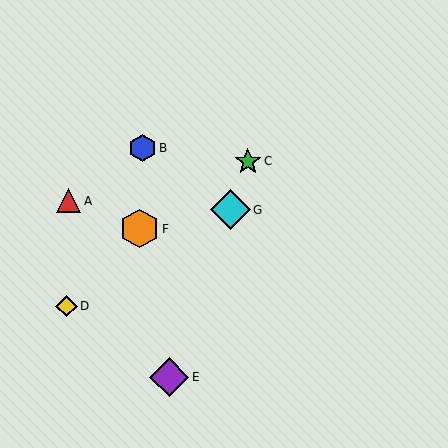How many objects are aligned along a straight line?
3 objects (C, E, G) are aligned along a straight line.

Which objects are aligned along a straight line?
Objects C, E, G are aligned along a straight line.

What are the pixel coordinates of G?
Object G is at (230, 210).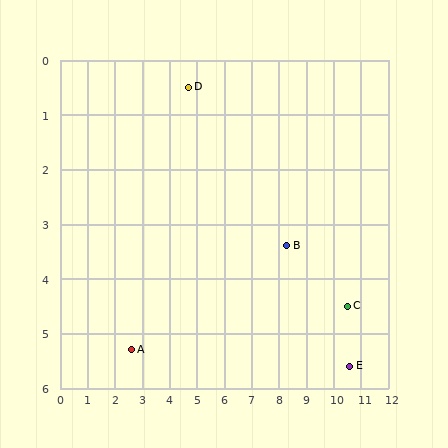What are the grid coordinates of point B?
Point B is at approximately (8.3, 3.4).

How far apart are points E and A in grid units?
Points E and A are about 8.0 grid units apart.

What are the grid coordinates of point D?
Point D is at approximately (4.7, 0.5).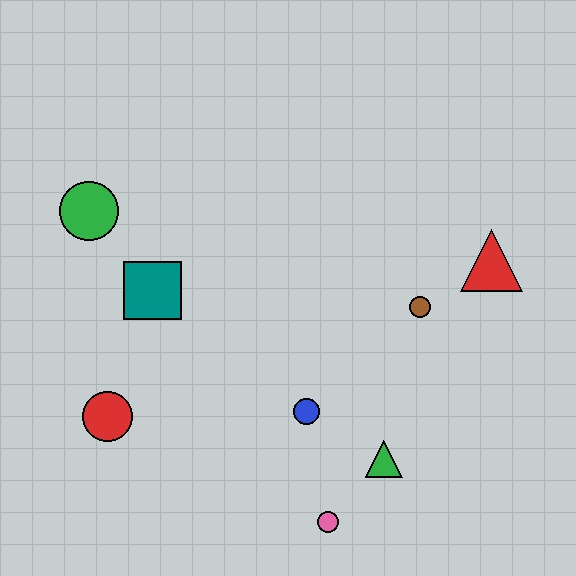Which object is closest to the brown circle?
The red triangle is closest to the brown circle.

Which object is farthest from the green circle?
The red triangle is farthest from the green circle.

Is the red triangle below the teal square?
No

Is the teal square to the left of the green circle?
No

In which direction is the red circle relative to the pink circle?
The red circle is to the left of the pink circle.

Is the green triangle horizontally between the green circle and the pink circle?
No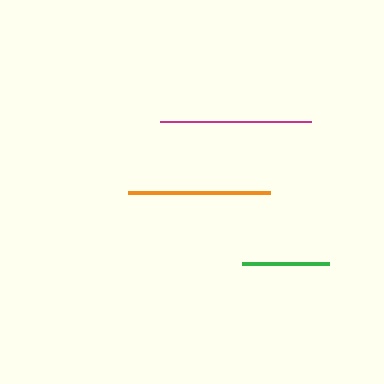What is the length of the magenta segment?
The magenta segment is approximately 151 pixels long.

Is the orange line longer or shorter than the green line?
The orange line is longer than the green line.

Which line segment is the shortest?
The green line is the shortest at approximately 86 pixels.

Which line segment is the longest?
The magenta line is the longest at approximately 151 pixels.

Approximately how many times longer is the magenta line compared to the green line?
The magenta line is approximately 1.7 times the length of the green line.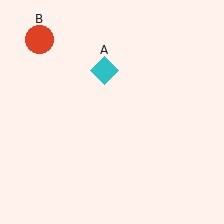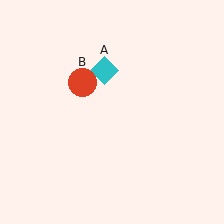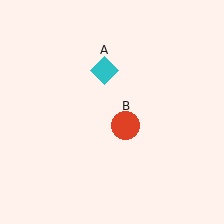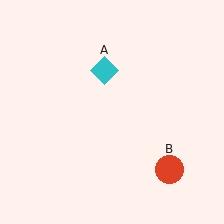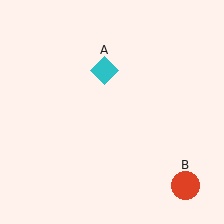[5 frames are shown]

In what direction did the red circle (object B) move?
The red circle (object B) moved down and to the right.